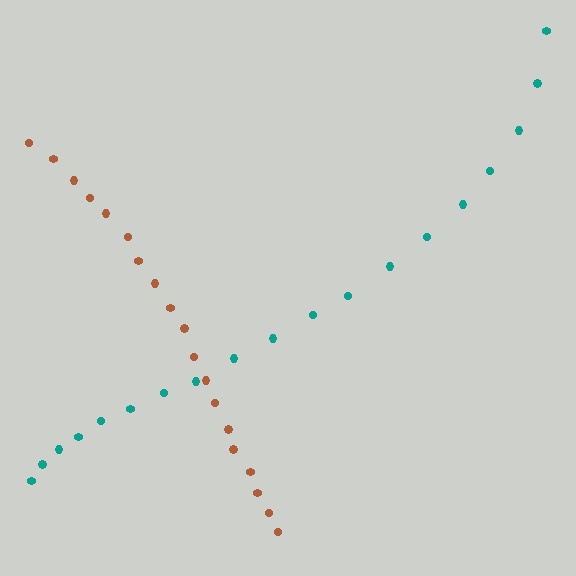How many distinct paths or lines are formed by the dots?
There are 2 distinct paths.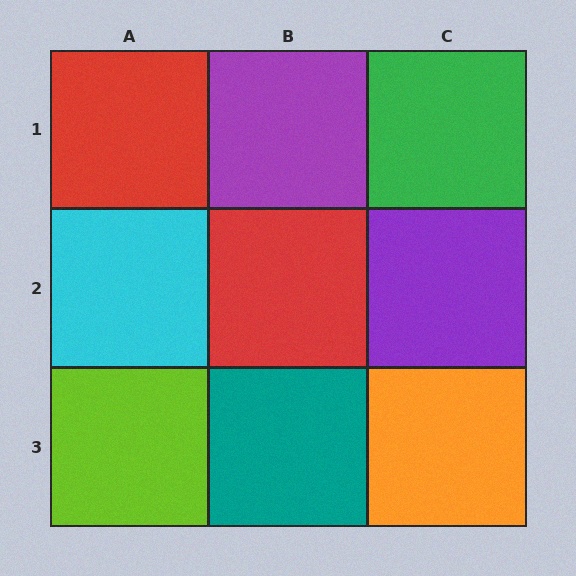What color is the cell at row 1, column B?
Purple.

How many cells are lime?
1 cell is lime.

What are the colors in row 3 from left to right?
Lime, teal, orange.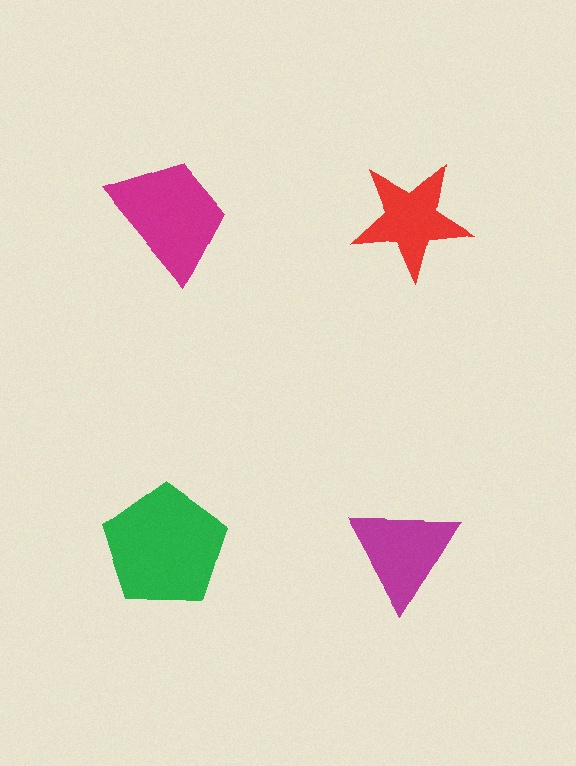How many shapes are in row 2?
2 shapes.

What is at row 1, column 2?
A red star.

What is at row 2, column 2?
A magenta triangle.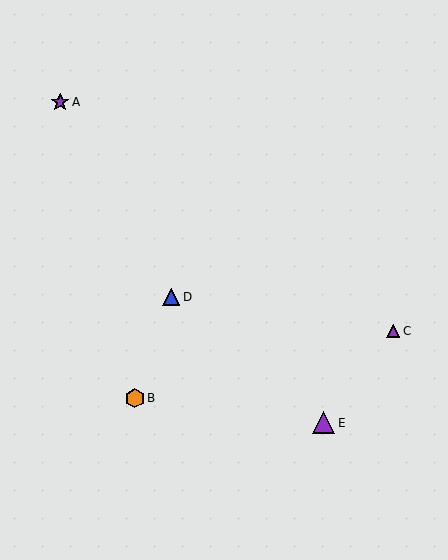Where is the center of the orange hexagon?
The center of the orange hexagon is at (135, 398).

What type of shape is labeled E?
Shape E is a purple triangle.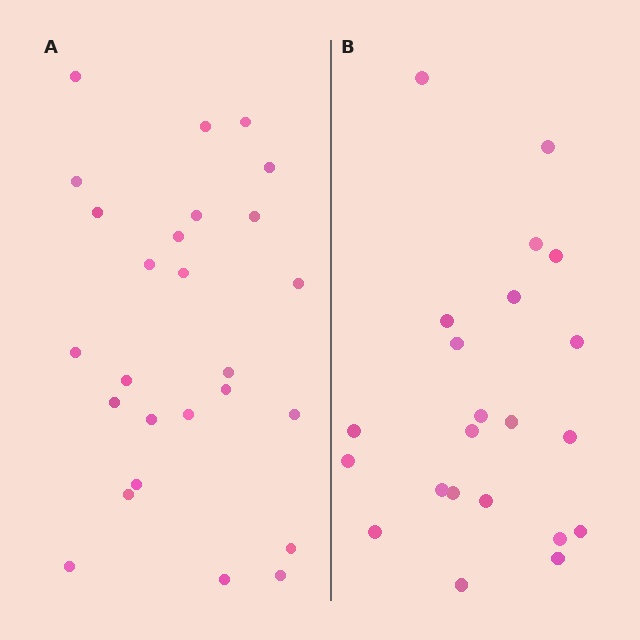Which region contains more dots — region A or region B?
Region A (the left region) has more dots.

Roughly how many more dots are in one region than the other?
Region A has about 4 more dots than region B.